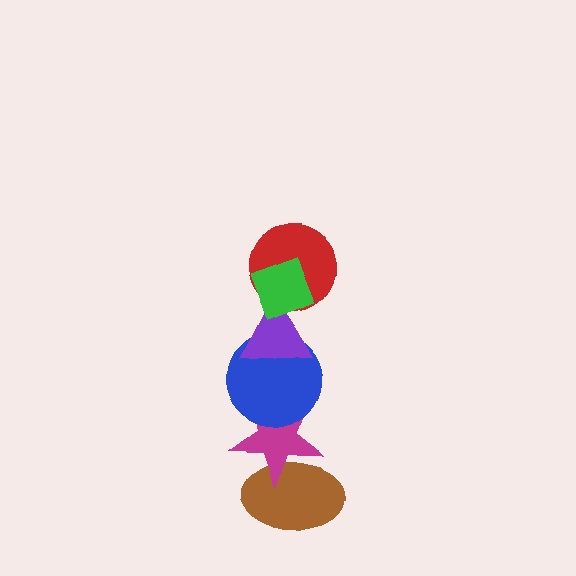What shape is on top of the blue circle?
The purple triangle is on top of the blue circle.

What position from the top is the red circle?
The red circle is 2nd from the top.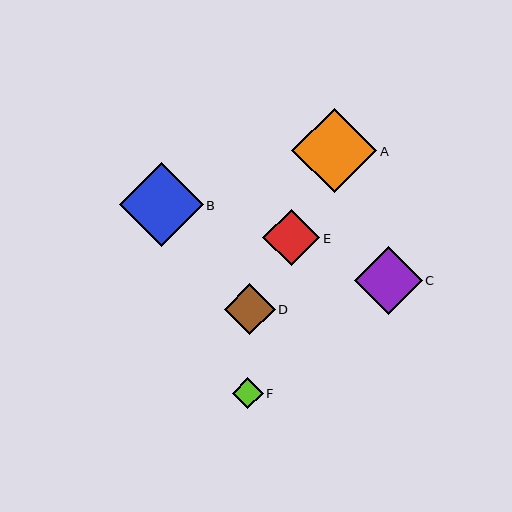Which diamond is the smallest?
Diamond F is the smallest with a size of approximately 31 pixels.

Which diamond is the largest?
Diamond A is the largest with a size of approximately 85 pixels.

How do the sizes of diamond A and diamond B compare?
Diamond A and diamond B are approximately the same size.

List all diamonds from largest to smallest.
From largest to smallest: A, B, C, E, D, F.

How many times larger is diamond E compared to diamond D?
Diamond E is approximately 1.1 times the size of diamond D.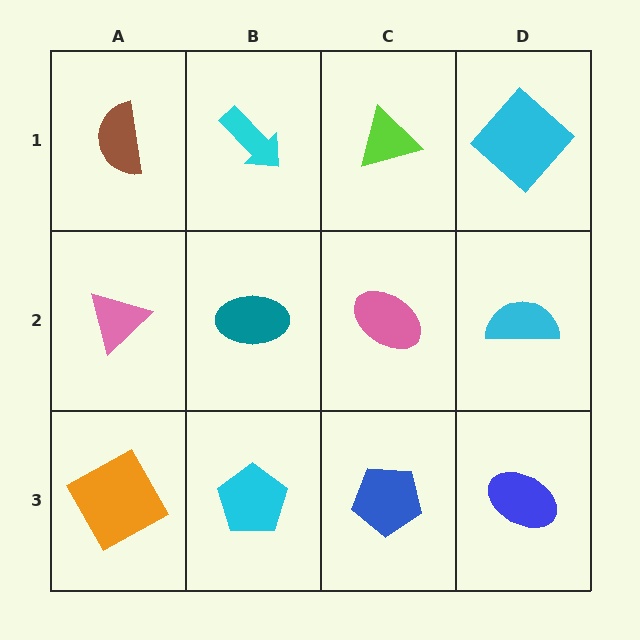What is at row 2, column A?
A pink triangle.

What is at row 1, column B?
A cyan arrow.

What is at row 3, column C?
A blue pentagon.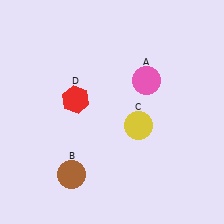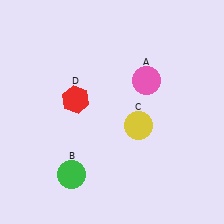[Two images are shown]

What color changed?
The circle (B) changed from brown in Image 1 to green in Image 2.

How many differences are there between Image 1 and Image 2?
There is 1 difference between the two images.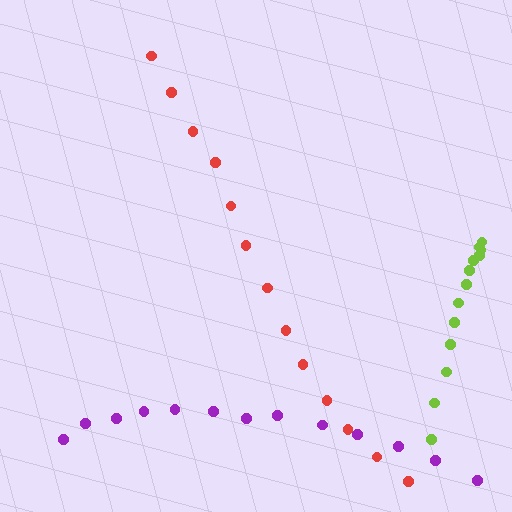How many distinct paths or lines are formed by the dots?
There are 3 distinct paths.